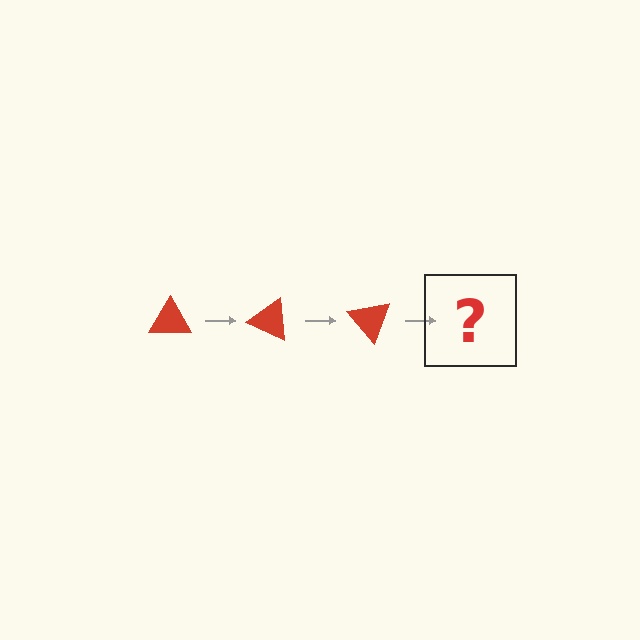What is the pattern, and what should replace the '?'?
The pattern is that the triangle rotates 25 degrees each step. The '?' should be a red triangle rotated 75 degrees.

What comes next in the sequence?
The next element should be a red triangle rotated 75 degrees.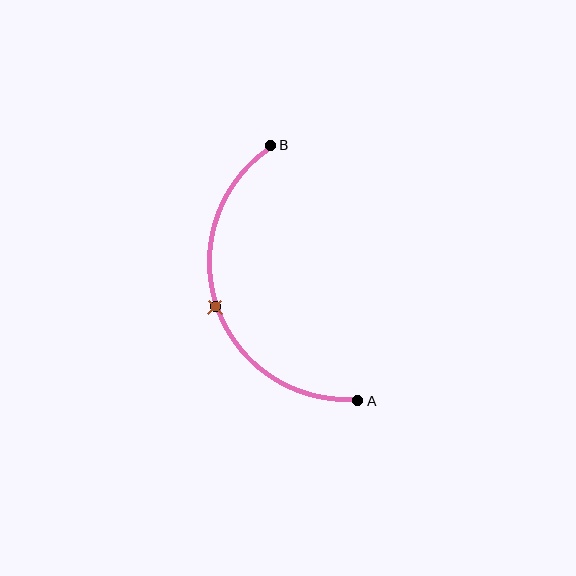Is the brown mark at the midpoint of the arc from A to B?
Yes. The brown mark lies on the arc at equal arc-length from both A and B — it is the arc midpoint.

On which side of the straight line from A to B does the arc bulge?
The arc bulges to the left of the straight line connecting A and B.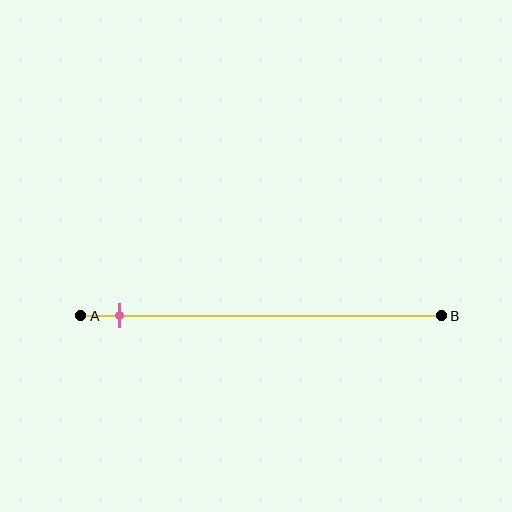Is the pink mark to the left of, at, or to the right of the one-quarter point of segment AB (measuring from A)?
The pink mark is to the left of the one-quarter point of segment AB.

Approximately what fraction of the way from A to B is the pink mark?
The pink mark is approximately 10% of the way from A to B.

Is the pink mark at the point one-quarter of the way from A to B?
No, the mark is at about 10% from A, not at the 25% one-quarter point.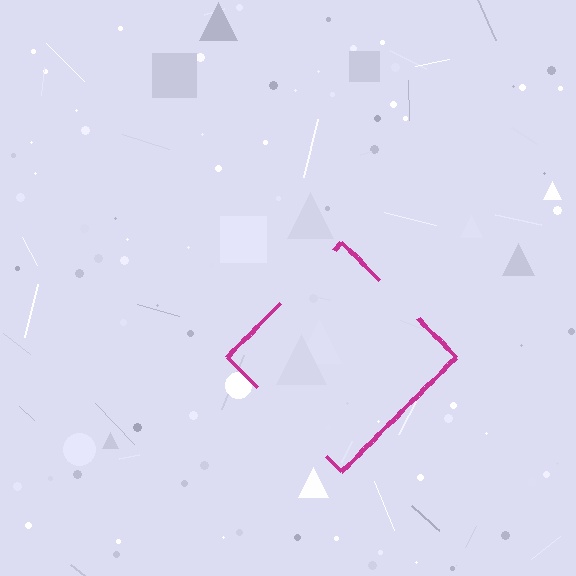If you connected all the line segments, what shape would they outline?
They would outline a diamond.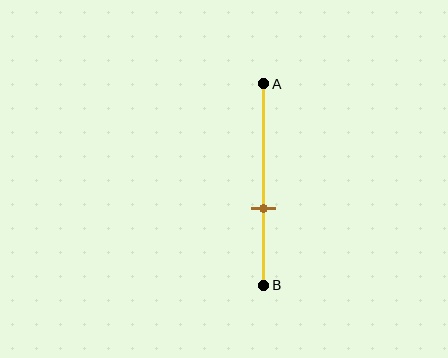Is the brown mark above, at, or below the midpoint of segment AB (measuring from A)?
The brown mark is below the midpoint of segment AB.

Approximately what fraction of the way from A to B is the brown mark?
The brown mark is approximately 60% of the way from A to B.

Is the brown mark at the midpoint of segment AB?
No, the mark is at about 60% from A, not at the 50% midpoint.